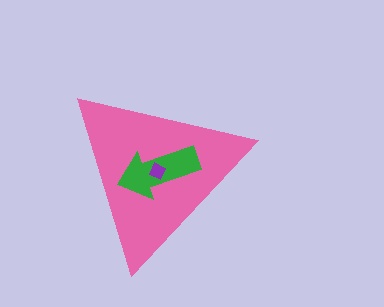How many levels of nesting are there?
3.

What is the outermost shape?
The pink triangle.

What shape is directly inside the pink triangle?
The green arrow.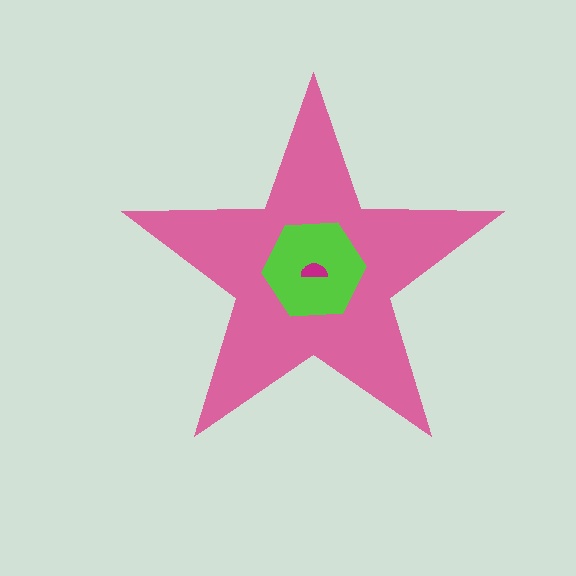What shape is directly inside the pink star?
The lime hexagon.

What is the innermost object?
The magenta semicircle.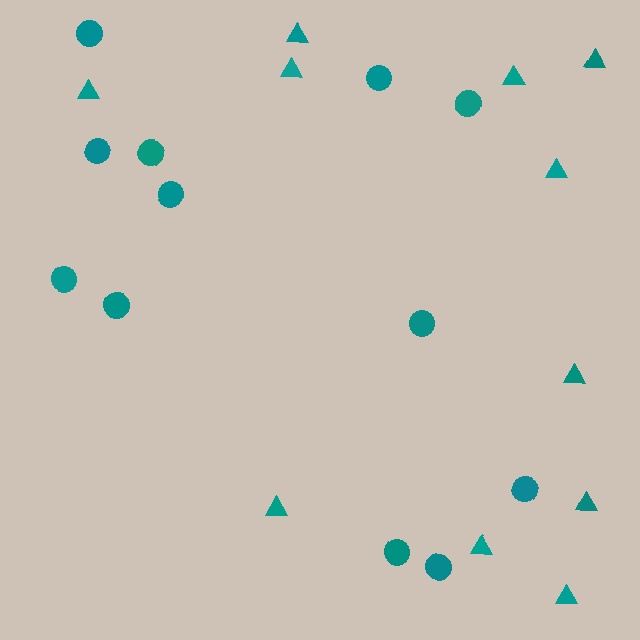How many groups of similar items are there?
There are 2 groups: one group of triangles (11) and one group of circles (12).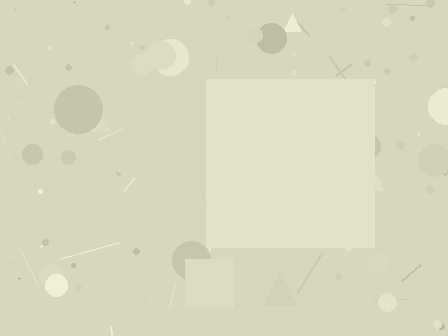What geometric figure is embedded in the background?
A square is embedded in the background.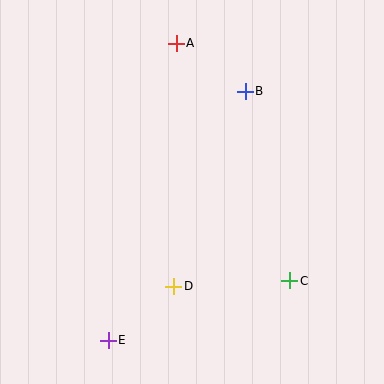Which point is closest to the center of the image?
Point D at (174, 286) is closest to the center.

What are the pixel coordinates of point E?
Point E is at (108, 340).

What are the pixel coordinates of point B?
Point B is at (245, 91).